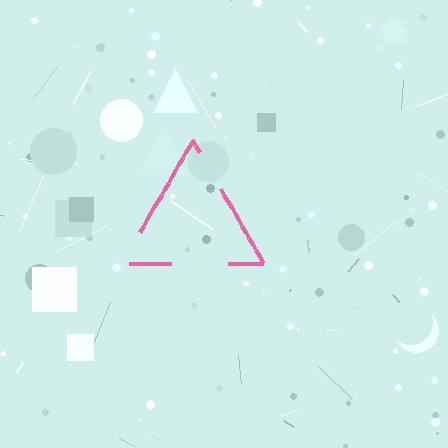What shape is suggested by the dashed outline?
The dashed outline suggests a triangle.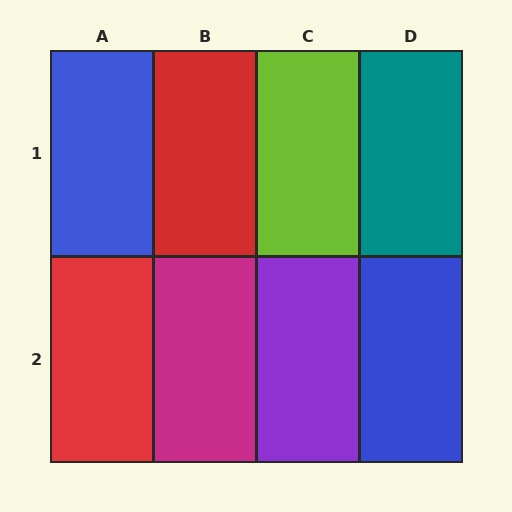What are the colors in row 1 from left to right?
Blue, red, lime, teal.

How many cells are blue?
2 cells are blue.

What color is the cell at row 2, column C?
Purple.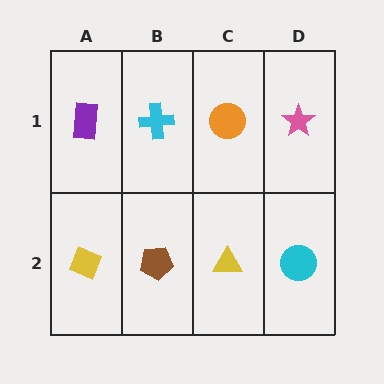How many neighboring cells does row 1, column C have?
3.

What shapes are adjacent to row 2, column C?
An orange circle (row 1, column C), a brown pentagon (row 2, column B), a cyan circle (row 2, column D).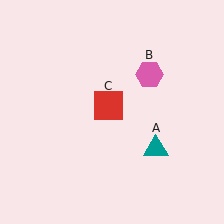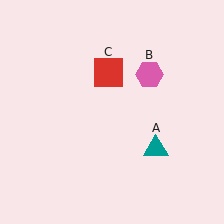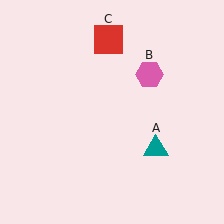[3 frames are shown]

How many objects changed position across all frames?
1 object changed position: red square (object C).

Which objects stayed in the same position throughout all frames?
Teal triangle (object A) and pink hexagon (object B) remained stationary.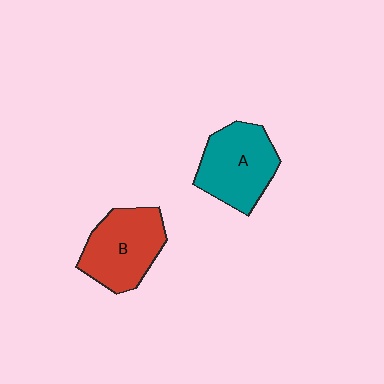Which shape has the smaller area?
Shape B (red).